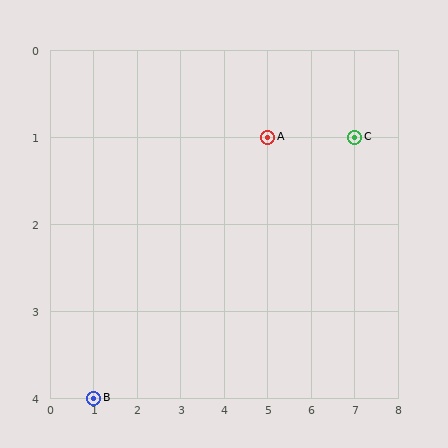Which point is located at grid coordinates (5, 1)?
Point A is at (5, 1).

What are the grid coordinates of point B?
Point B is at grid coordinates (1, 4).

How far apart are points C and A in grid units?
Points C and A are 2 columns apart.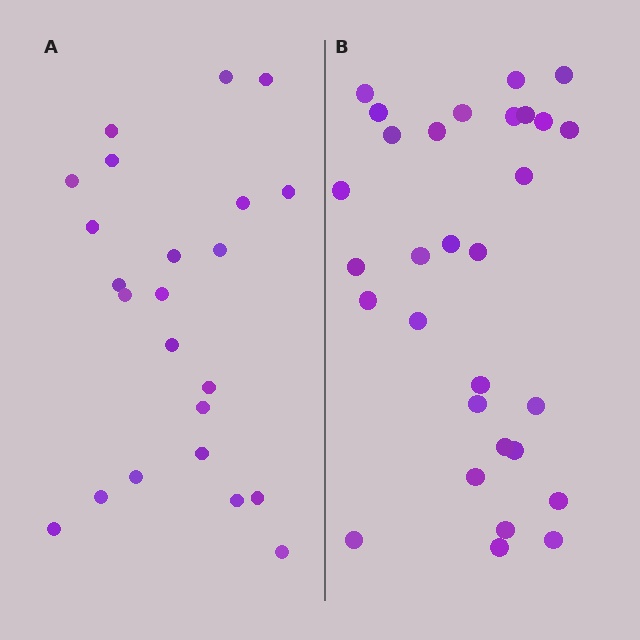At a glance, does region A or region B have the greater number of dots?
Region B (the right region) has more dots.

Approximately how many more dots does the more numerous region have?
Region B has roughly 8 or so more dots than region A.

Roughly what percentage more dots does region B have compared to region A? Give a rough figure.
About 30% more.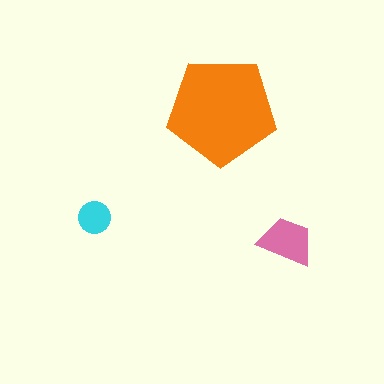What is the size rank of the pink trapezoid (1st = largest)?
2nd.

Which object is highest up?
The orange pentagon is topmost.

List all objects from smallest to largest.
The cyan circle, the pink trapezoid, the orange pentagon.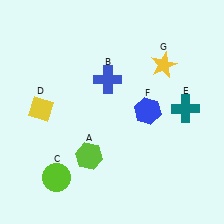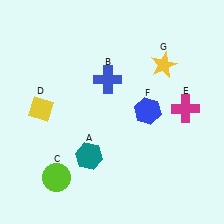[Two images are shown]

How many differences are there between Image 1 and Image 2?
There are 2 differences between the two images.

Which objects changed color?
A changed from lime to teal. E changed from teal to magenta.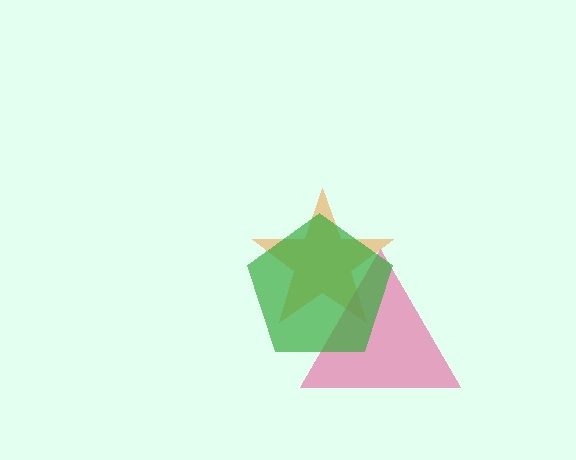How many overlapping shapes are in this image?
There are 3 overlapping shapes in the image.